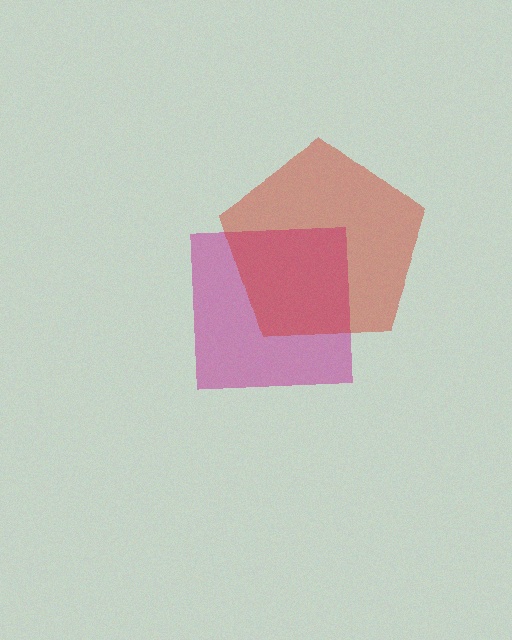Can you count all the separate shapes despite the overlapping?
Yes, there are 2 separate shapes.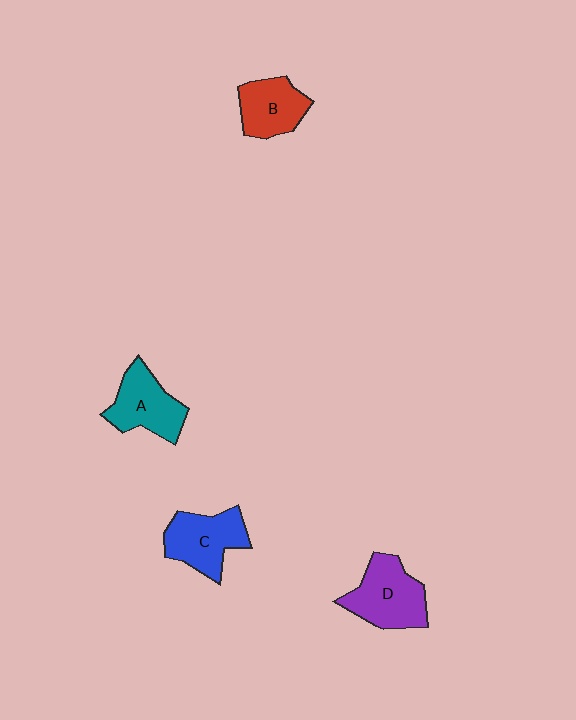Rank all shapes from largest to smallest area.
From largest to smallest: D (purple), C (blue), A (teal), B (red).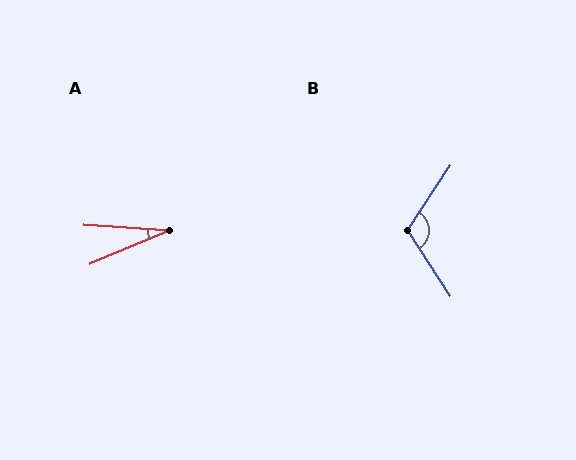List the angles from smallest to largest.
A (27°), B (113°).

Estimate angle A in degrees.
Approximately 27 degrees.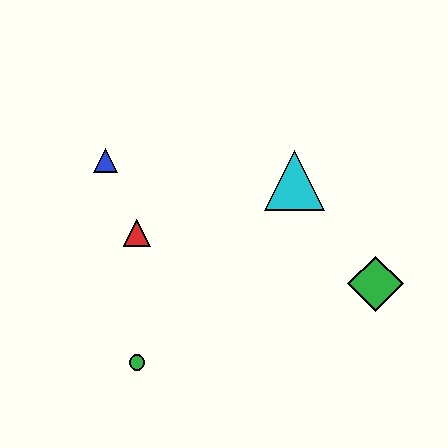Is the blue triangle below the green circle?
No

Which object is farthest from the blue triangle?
The green diamond is farthest from the blue triangle.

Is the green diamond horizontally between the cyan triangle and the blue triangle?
No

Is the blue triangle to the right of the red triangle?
No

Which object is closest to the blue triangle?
The red triangle is closest to the blue triangle.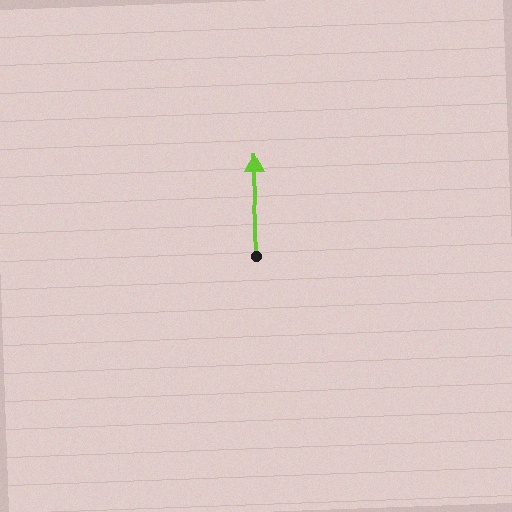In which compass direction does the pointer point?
North.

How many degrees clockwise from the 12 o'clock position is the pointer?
Approximately 1 degrees.